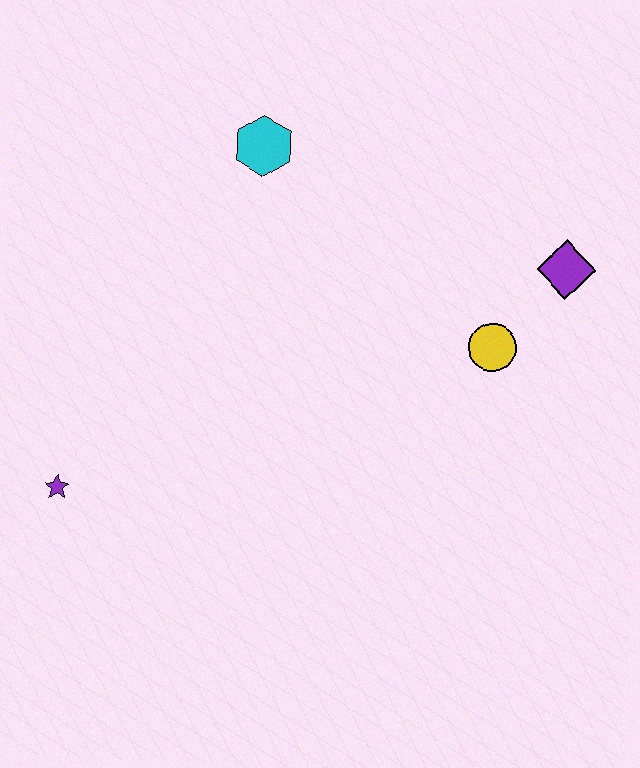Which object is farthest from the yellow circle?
The purple star is farthest from the yellow circle.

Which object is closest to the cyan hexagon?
The yellow circle is closest to the cyan hexagon.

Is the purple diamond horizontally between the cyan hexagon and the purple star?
No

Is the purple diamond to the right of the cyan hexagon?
Yes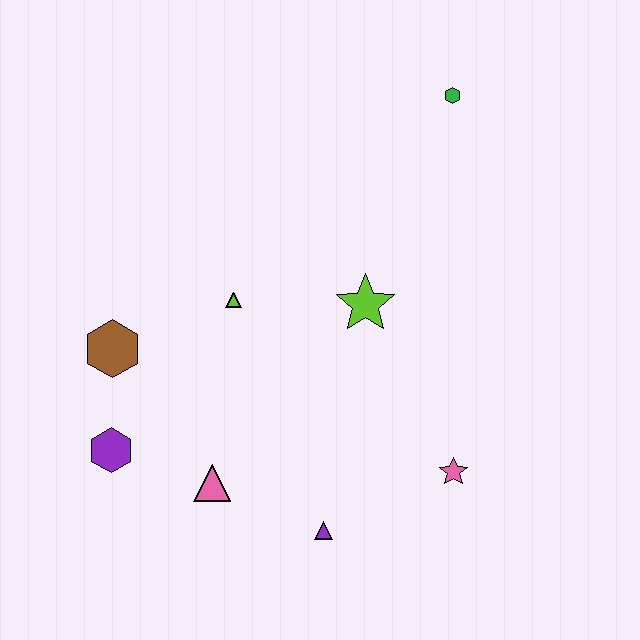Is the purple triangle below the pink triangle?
Yes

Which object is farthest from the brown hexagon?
The green hexagon is farthest from the brown hexagon.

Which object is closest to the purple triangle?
The pink triangle is closest to the purple triangle.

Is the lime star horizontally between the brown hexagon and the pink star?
Yes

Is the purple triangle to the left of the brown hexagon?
No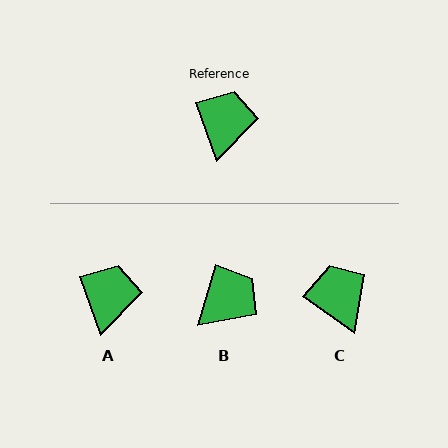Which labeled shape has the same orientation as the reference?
A.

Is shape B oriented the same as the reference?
No, it is off by about 36 degrees.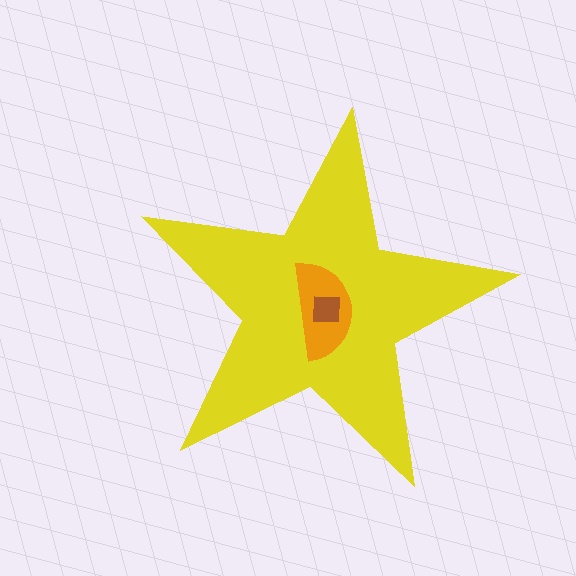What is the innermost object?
The brown square.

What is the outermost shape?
The yellow star.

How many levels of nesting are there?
3.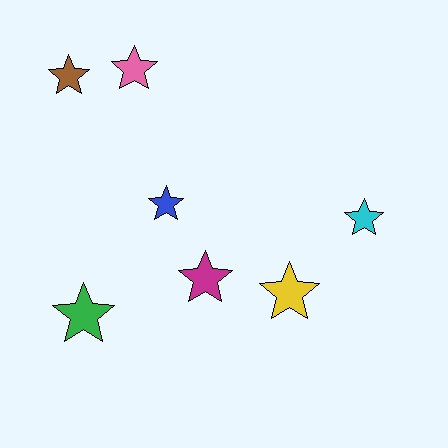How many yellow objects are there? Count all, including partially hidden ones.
There is 1 yellow object.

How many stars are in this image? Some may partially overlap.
There are 7 stars.